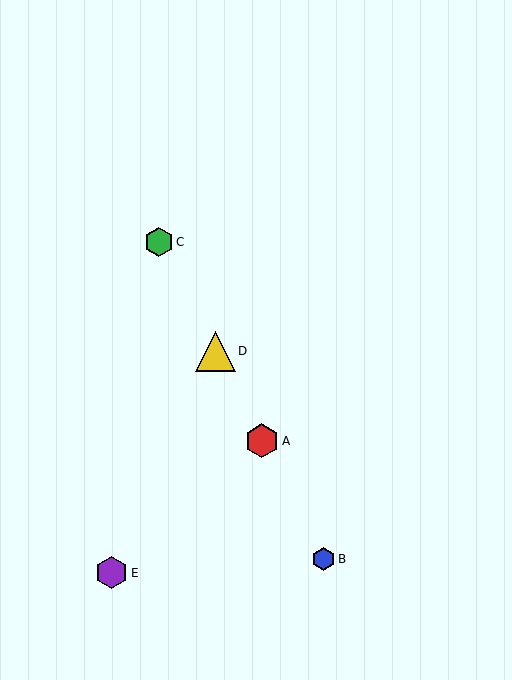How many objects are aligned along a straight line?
4 objects (A, B, C, D) are aligned along a straight line.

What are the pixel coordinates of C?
Object C is at (159, 242).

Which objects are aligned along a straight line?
Objects A, B, C, D are aligned along a straight line.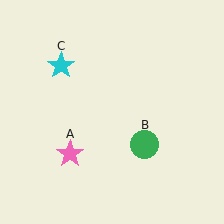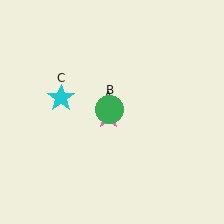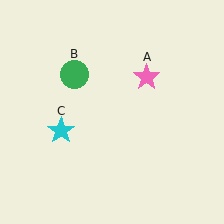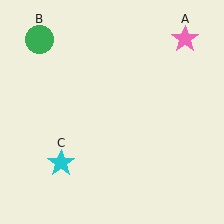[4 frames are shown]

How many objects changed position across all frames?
3 objects changed position: pink star (object A), green circle (object B), cyan star (object C).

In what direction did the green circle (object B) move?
The green circle (object B) moved up and to the left.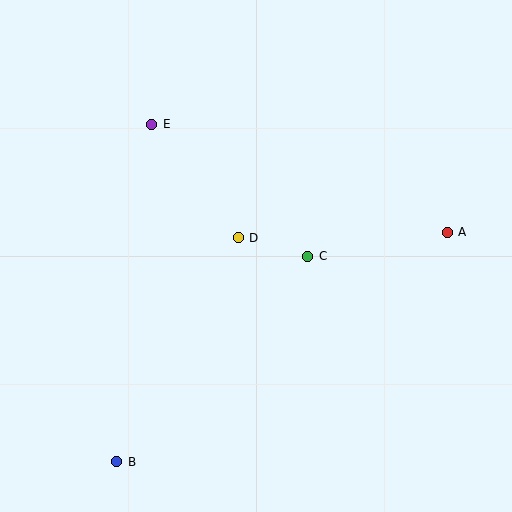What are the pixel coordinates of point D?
Point D is at (238, 238).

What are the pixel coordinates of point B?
Point B is at (117, 462).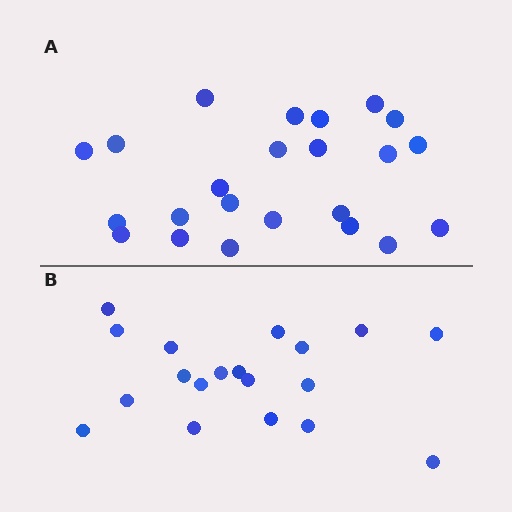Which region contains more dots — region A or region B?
Region A (the top region) has more dots.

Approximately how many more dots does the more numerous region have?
Region A has about 4 more dots than region B.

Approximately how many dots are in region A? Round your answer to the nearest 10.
About 20 dots. (The exact count is 23, which rounds to 20.)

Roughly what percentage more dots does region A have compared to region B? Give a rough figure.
About 20% more.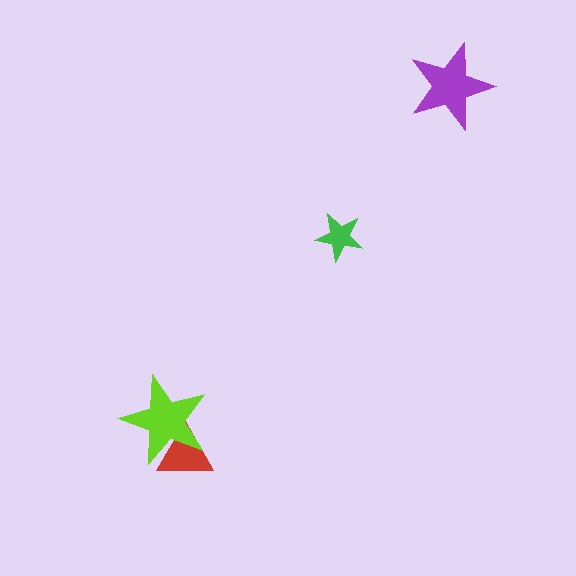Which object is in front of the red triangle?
The lime star is in front of the red triangle.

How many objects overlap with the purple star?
0 objects overlap with the purple star.